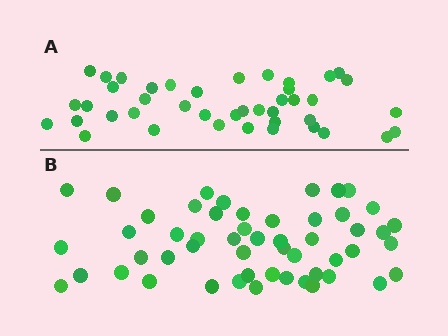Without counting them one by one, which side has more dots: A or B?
Region B (the bottom region) has more dots.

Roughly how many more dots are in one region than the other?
Region B has roughly 10 or so more dots than region A.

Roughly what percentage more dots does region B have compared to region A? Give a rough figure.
About 25% more.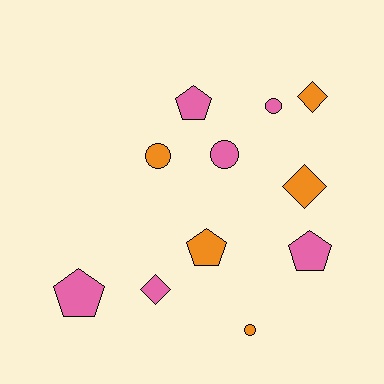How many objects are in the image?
There are 11 objects.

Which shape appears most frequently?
Pentagon, with 4 objects.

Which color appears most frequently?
Pink, with 6 objects.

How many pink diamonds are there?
There is 1 pink diamond.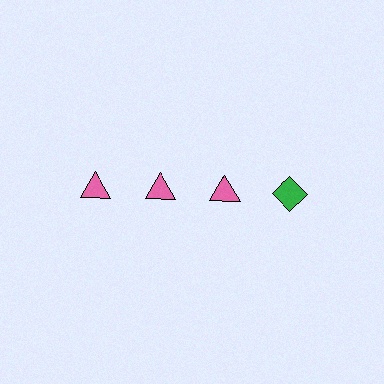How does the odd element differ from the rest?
It differs in both color (green instead of pink) and shape (diamond instead of triangle).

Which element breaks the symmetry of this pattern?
The green diamond in the top row, second from right column breaks the symmetry. All other shapes are pink triangles.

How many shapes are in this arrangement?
There are 4 shapes arranged in a grid pattern.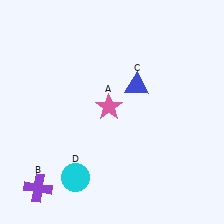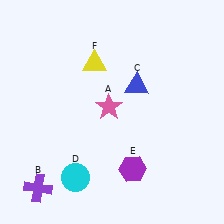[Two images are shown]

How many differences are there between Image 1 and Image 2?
There are 2 differences between the two images.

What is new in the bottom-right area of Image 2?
A purple hexagon (E) was added in the bottom-right area of Image 2.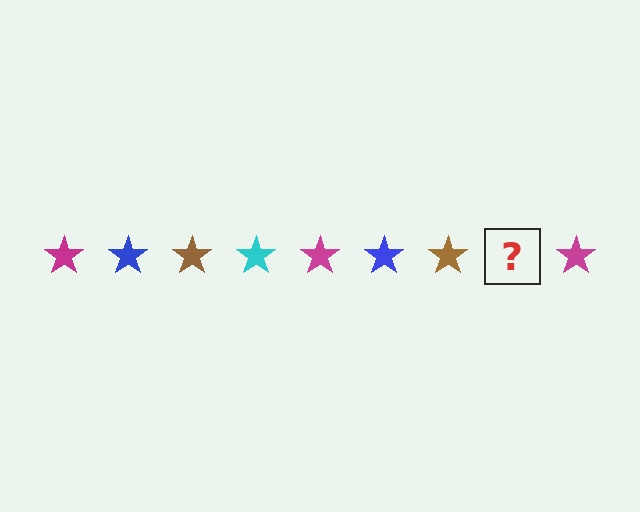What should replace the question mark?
The question mark should be replaced with a cyan star.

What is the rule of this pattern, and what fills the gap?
The rule is that the pattern cycles through magenta, blue, brown, cyan stars. The gap should be filled with a cyan star.